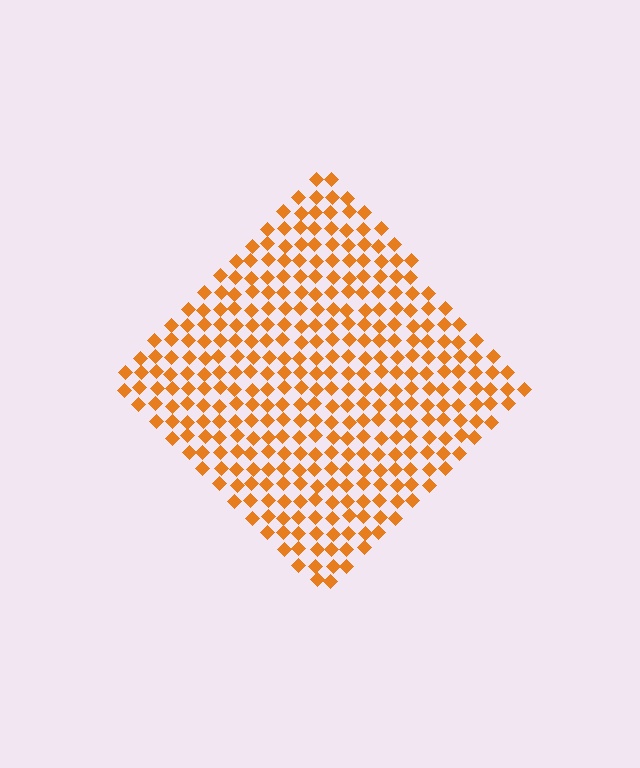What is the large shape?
The large shape is a diamond.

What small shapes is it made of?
It is made of small diamonds.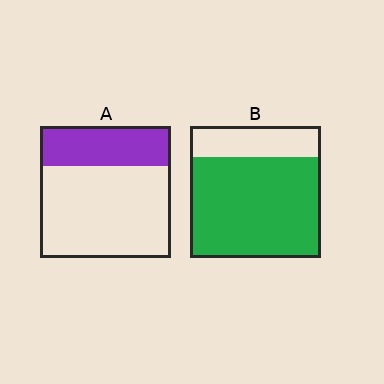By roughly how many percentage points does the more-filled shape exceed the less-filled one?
By roughly 45 percentage points (B over A).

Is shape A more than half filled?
No.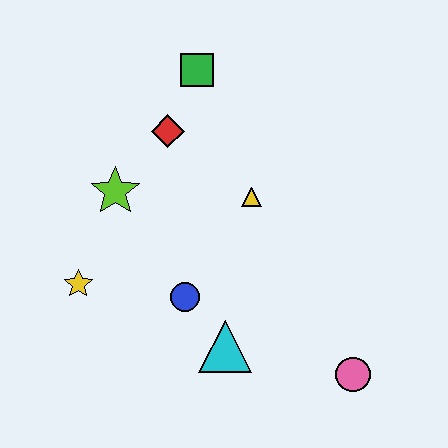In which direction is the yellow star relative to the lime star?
The yellow star is below the lime star.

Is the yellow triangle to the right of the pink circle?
No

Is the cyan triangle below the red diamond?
Yes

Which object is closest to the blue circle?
The cyan triangle is closest to the blue circle.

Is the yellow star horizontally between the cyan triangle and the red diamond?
No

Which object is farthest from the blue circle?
The green square is farthest from the blue circle.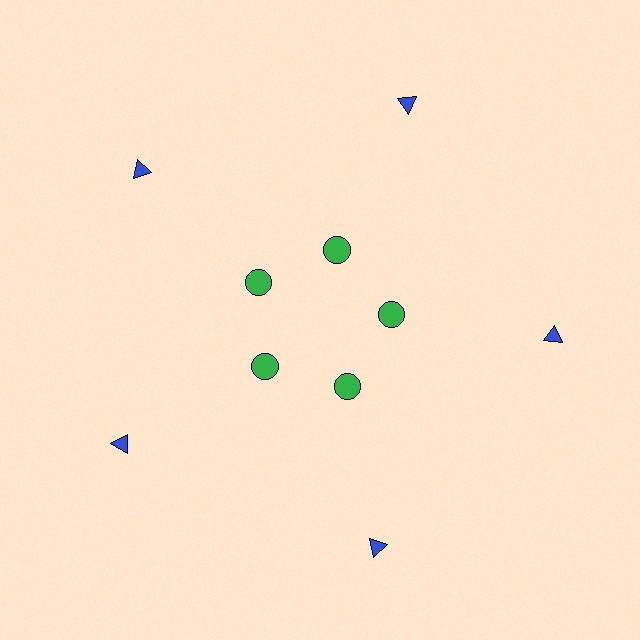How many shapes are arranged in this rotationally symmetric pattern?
There are 10 shapes, arranged in 5 groups of 2.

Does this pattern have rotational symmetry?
Yes, this pattern has 5-fold rotational symmetry. It looks the same after rotating 72 degrees around the center.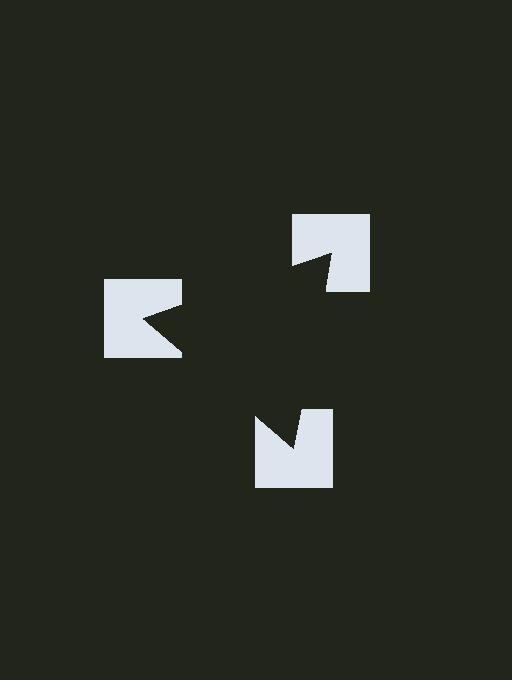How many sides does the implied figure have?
3 sides.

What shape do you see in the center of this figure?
An illusory triangle — its edges are inferred from the aligned wedge cuts in the notched squares, not physically drawn.